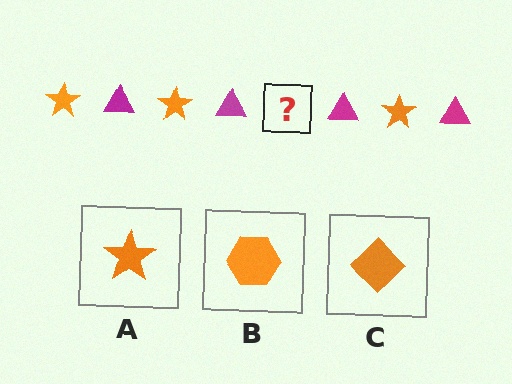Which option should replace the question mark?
Option A.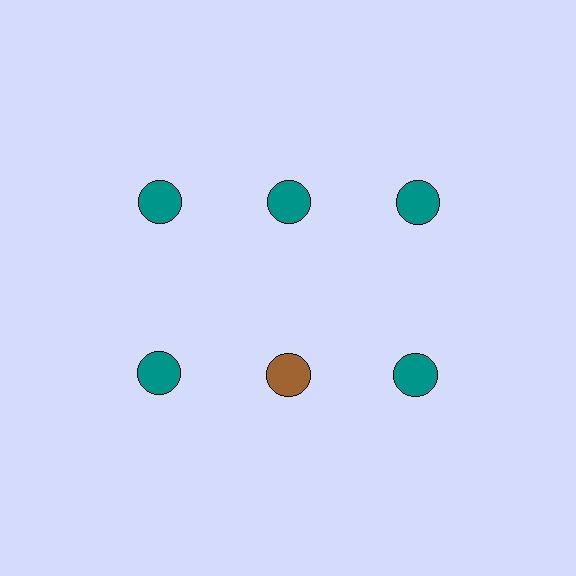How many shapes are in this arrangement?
There are 6 shapes arranged in a grid pattern.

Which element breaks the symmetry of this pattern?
The brown circle in the second row, second from left column breaks the symmetry. All other shapes are teal circles.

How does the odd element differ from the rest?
It has a different color: brown instead of teal.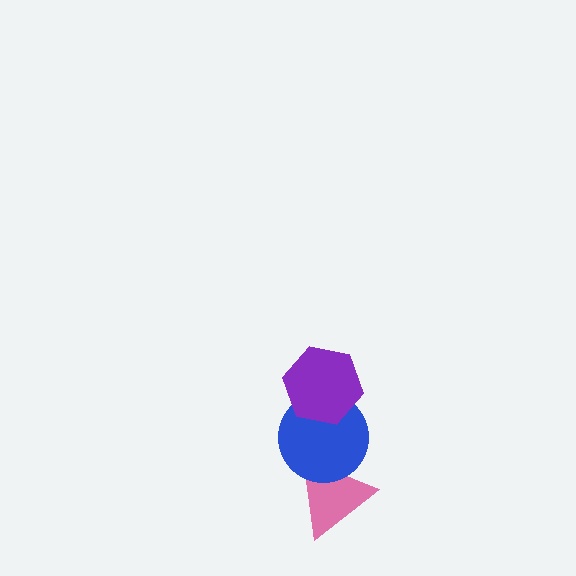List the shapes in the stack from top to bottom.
From top to bottom: the purple hexagon, the blue circle, the pink triangle.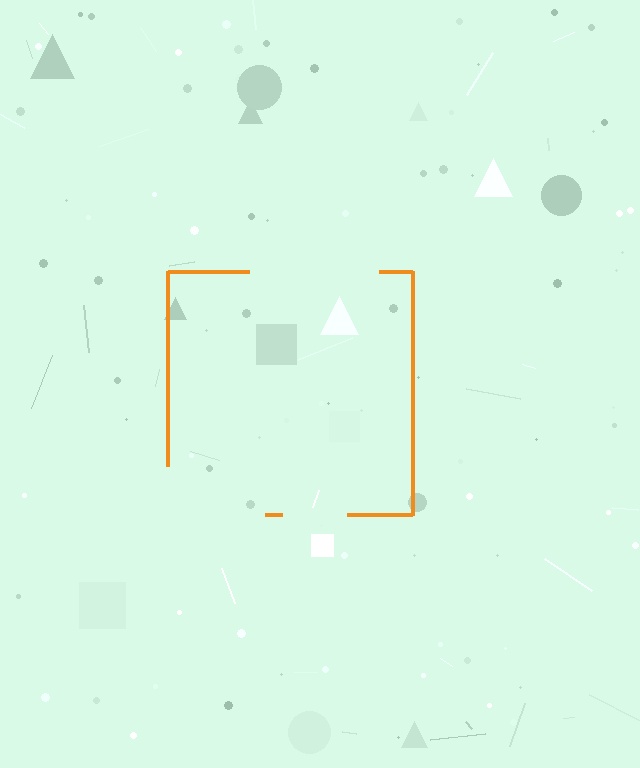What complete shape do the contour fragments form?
The contour fragments form a square.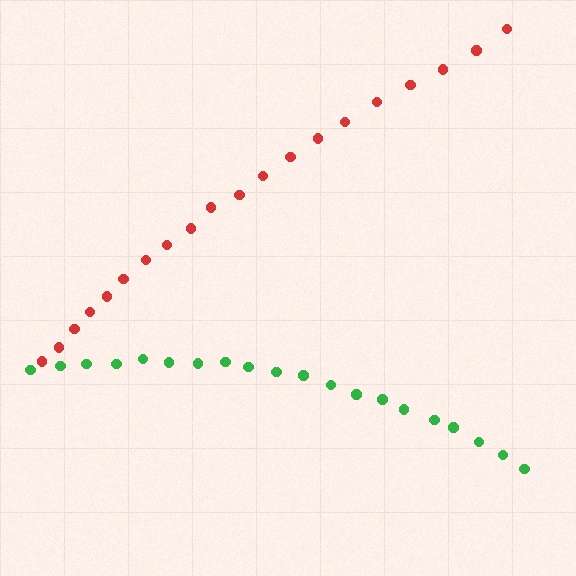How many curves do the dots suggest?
There are 2 distinct paths.